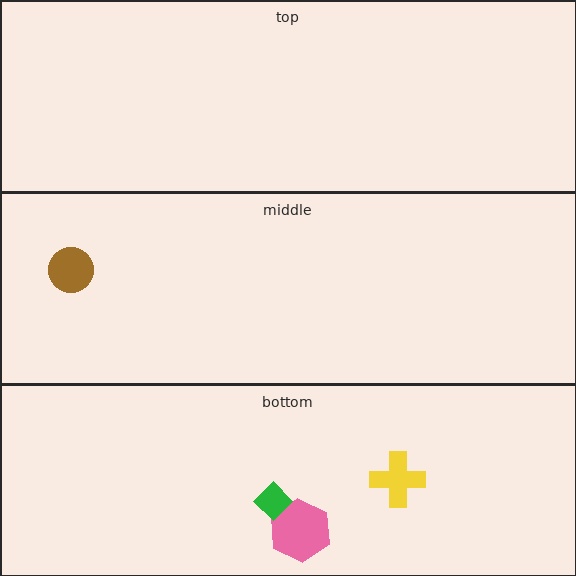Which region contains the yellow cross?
The bottom region.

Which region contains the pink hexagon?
The bottom region.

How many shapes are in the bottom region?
3.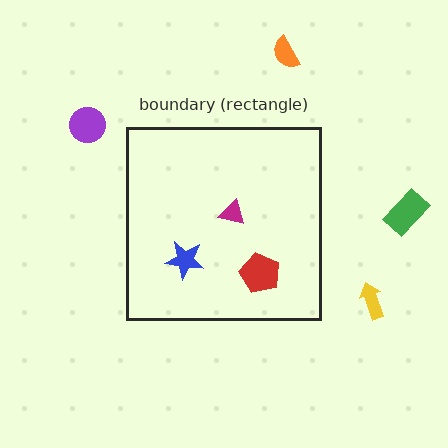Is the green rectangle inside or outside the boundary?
Outside.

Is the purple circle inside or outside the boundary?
Outside.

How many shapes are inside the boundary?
3 inside, 4 outside.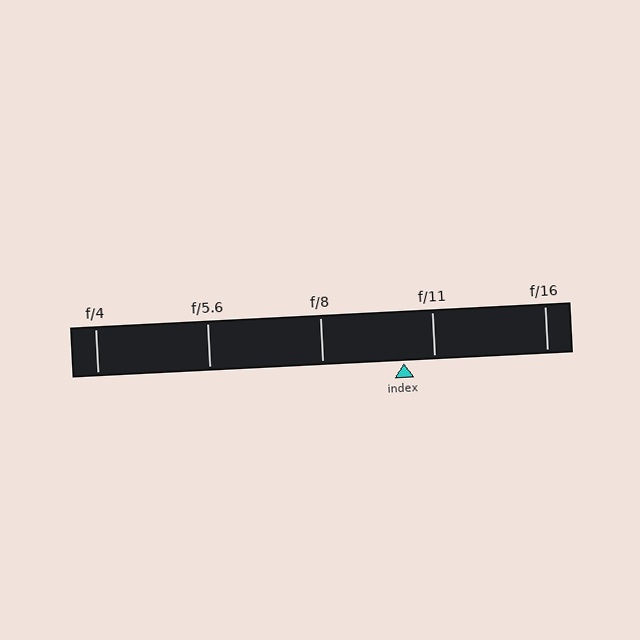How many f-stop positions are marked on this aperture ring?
There are 5 f-stop positions marked.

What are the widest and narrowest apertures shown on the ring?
The widest aperture shown is f/4 and the narrowest is f/16.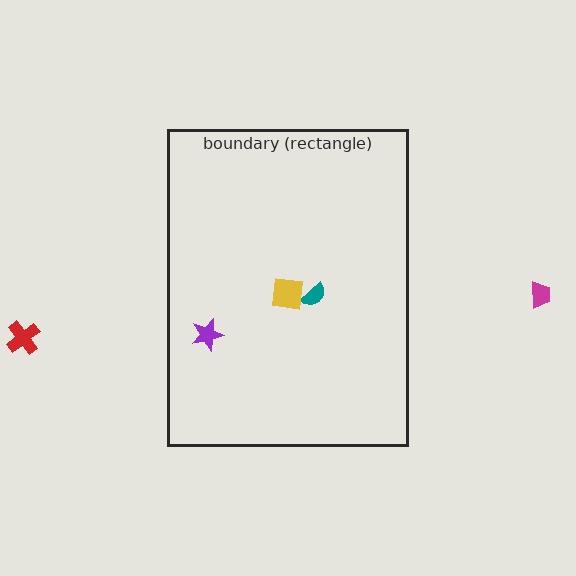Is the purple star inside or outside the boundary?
Inside.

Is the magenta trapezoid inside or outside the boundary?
Outside.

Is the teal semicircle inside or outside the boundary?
Inside.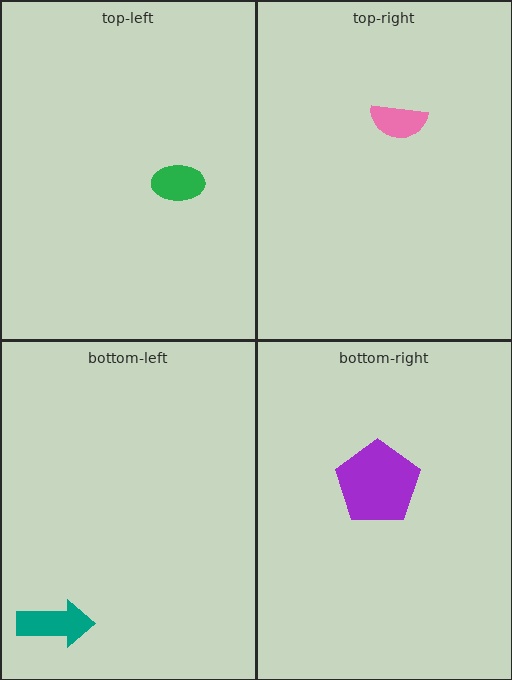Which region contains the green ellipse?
The top-left region.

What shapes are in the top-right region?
The pink semicircle.